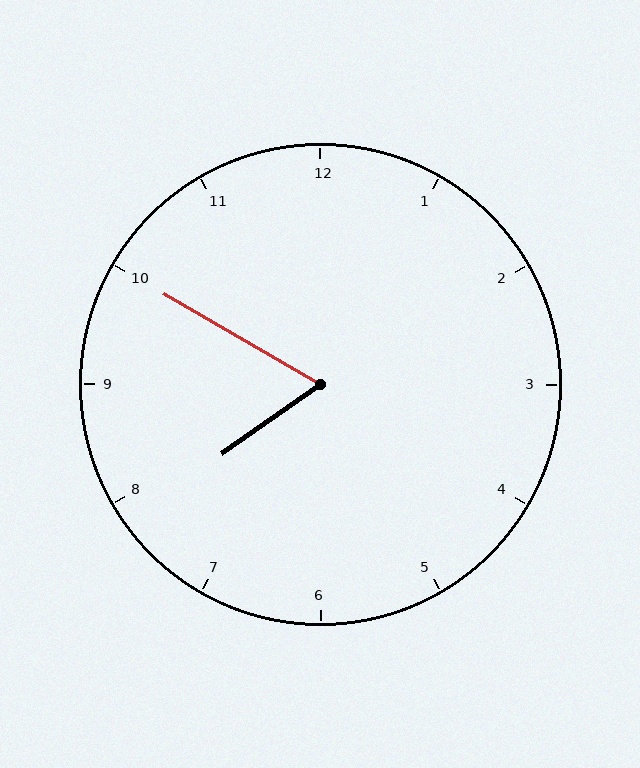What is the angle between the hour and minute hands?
Approximately 65 degrees.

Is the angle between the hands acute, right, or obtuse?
It is acute.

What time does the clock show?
7:50.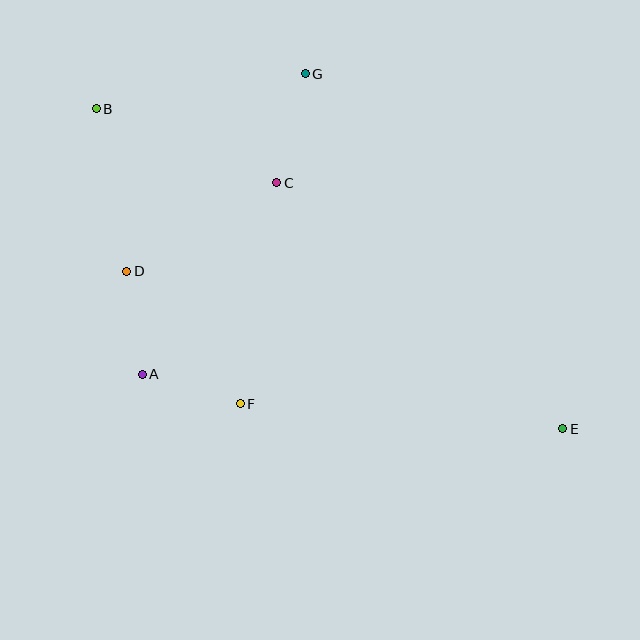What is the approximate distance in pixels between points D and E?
The distance between D and E is approximately 464 pixels.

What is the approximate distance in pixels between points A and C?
The distance between A and C is approximately 234 pixels.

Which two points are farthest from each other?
Points B and E are farthest from each other.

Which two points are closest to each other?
Points A and F are closest to each other.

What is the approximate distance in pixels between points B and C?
The distance between B and C is approximately 195 pixels.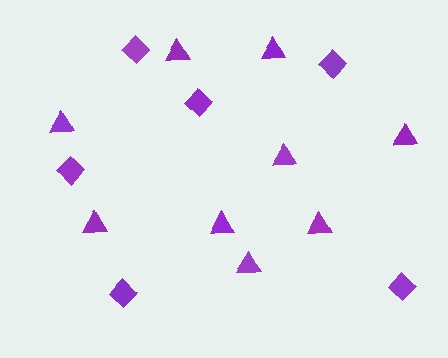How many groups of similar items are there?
There are 2 groups: one group of triangles (9) and one group of diamonds (6).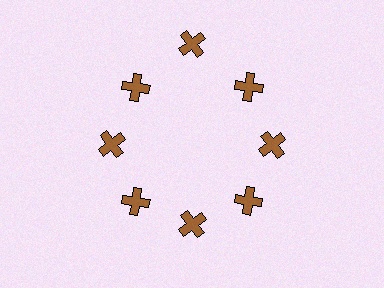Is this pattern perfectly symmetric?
No. The 8 brown crosses are arranged in a ring, but one element near the 12 o'clock position is pushed outward from the center, breaking the 8-fold rotational symmetry.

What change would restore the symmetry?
The symmetry would be restored by moving it inward, back onto the ring so that all 8 crosses sit at equal angles and equal distance from the center.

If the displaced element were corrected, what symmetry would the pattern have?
It would have 8-fold rotational symmetry — the pattern would map onto itself every 45 degrees.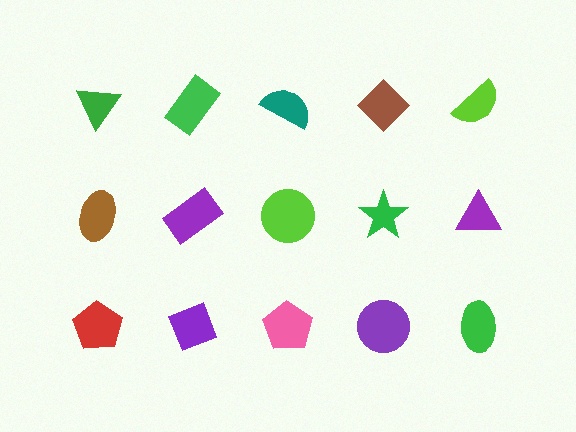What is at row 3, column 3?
A pink pentagon.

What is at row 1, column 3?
A teal semicircle.